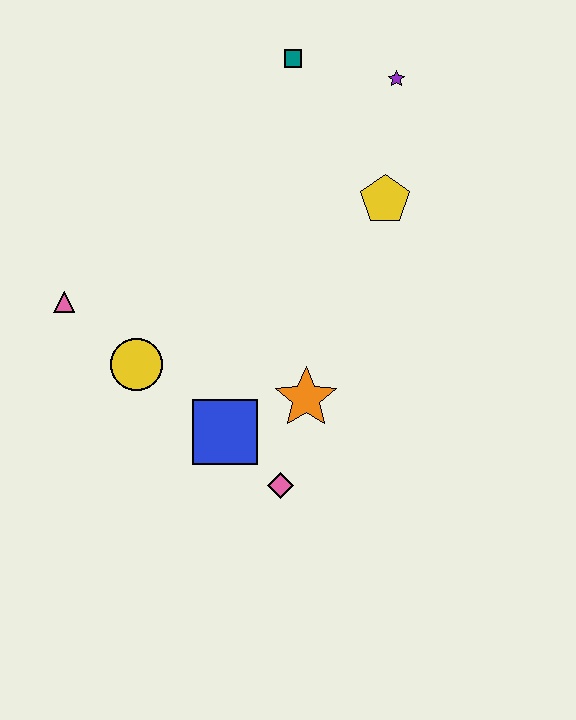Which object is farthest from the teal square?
The pink diamond is farthest from the teal square.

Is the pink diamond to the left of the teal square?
Yes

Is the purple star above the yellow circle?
Yes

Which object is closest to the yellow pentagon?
The purple star is closest to the yellow pentagon.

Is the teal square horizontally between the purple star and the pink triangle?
Yes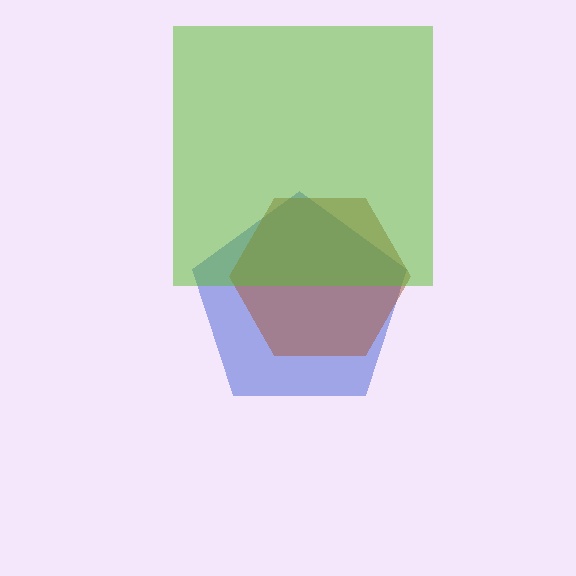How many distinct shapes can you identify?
There are 3 distinct shapes: a blue pentagon, a brown hexagon, a lime square.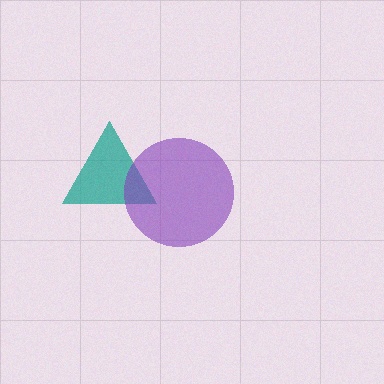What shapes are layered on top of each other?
The layered shapes are: a teal triangle, a purple circle.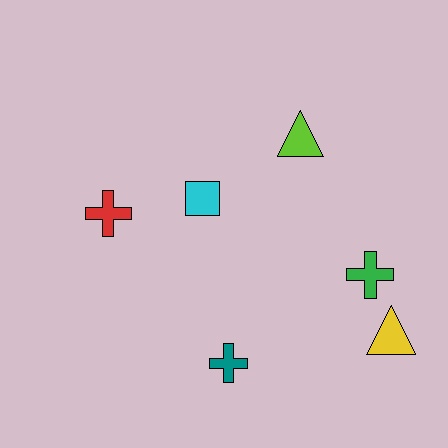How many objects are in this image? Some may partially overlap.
There are 6 objects.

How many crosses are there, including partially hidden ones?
There are 3 crosses.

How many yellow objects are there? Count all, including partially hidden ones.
There is 1 yellow object.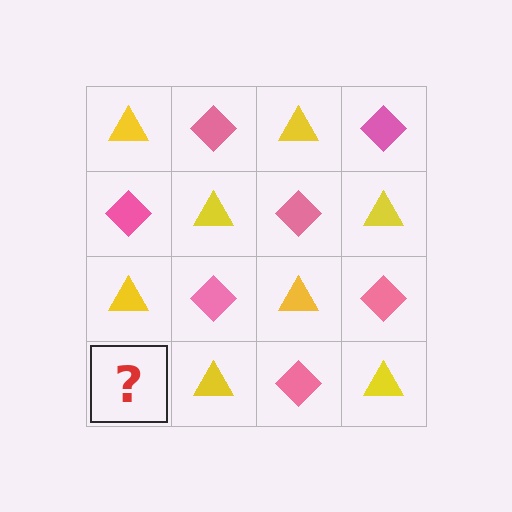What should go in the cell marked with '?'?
The missing cell should contain a pink diamond.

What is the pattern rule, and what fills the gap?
The rule is that it alternates yellow triangle and pink diamond in a checkerboard pattern. The gap should be filled with a pink diamond.